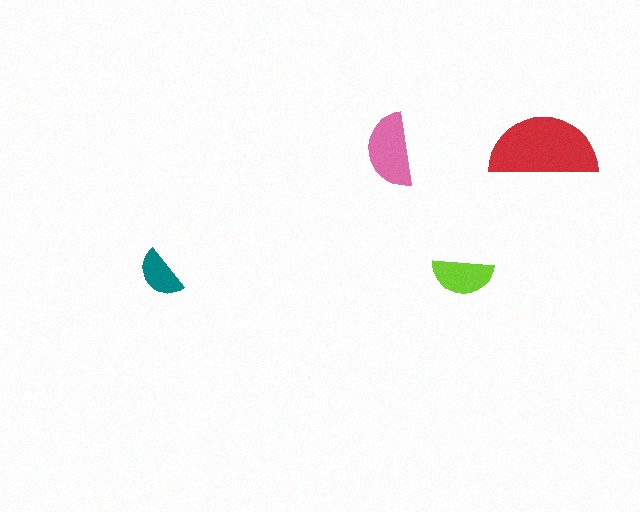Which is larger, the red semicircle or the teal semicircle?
The red one.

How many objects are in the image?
There are 4 objects in the image.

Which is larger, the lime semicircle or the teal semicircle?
The lime one.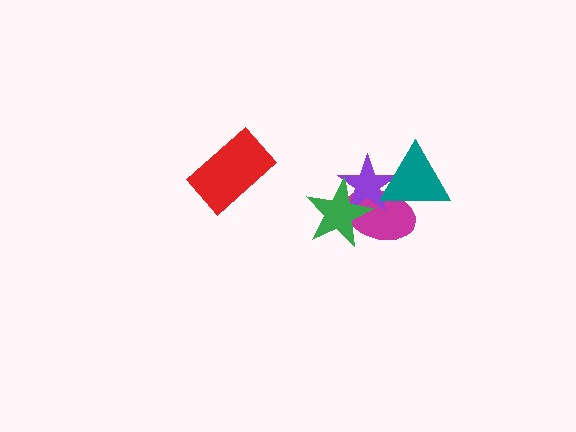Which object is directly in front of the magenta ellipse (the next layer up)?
The purple star is directly in front of the magenta ellipse.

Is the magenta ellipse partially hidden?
Yes, it is partially covered by another shape.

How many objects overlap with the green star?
2 objects overlap with the green star.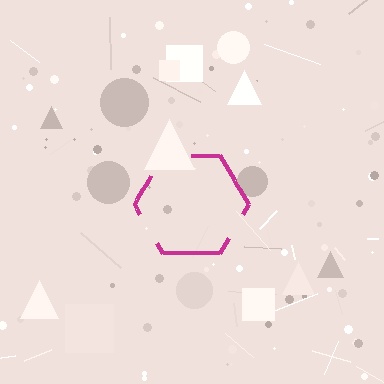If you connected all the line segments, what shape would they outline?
They would outline a hexagon.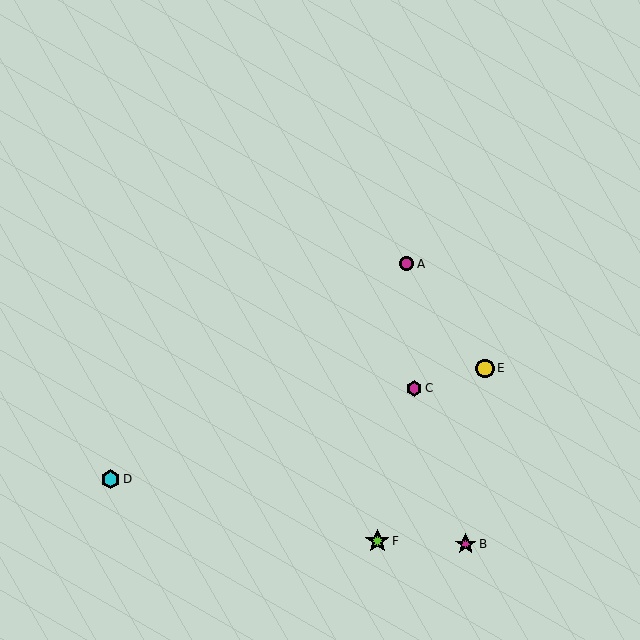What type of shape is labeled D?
Shape D is a cyan hexagon.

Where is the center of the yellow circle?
The center of the yellow circle is at (485, 368).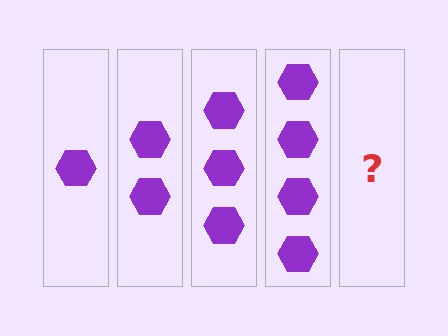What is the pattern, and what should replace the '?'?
The pattern is that each step adds one more hexagon. The '?' should be 5 hexagons.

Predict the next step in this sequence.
The next step is 5 hexagons.